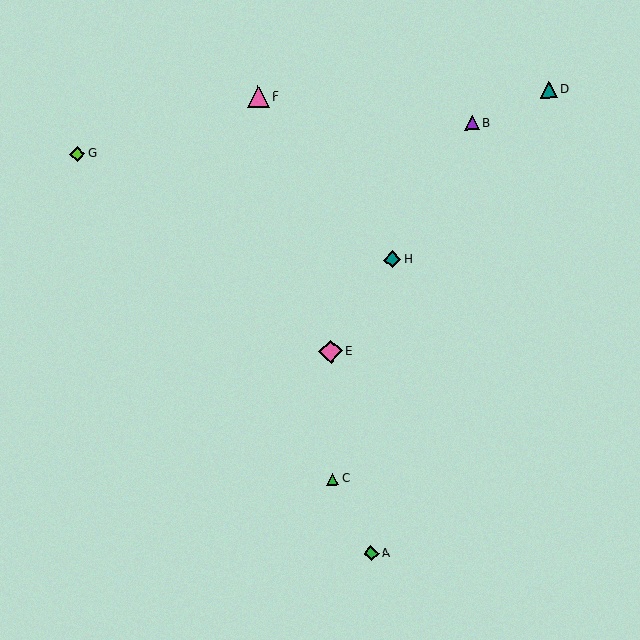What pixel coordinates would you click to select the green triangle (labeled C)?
Click at (332, 479) to select the green triangle C.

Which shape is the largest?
The pink diamond (labeled E) is the largest.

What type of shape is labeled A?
Shape A is a green diamond.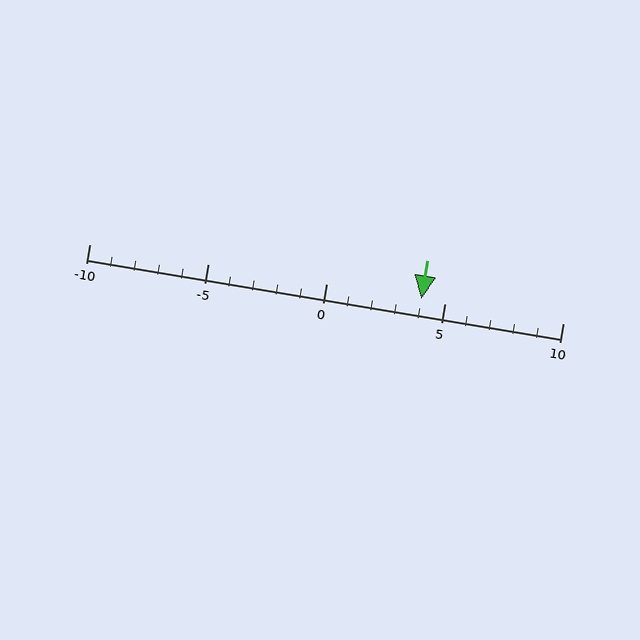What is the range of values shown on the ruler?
The ruler shows values from -10 to 10.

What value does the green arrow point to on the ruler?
The green arrow points to approximately 4.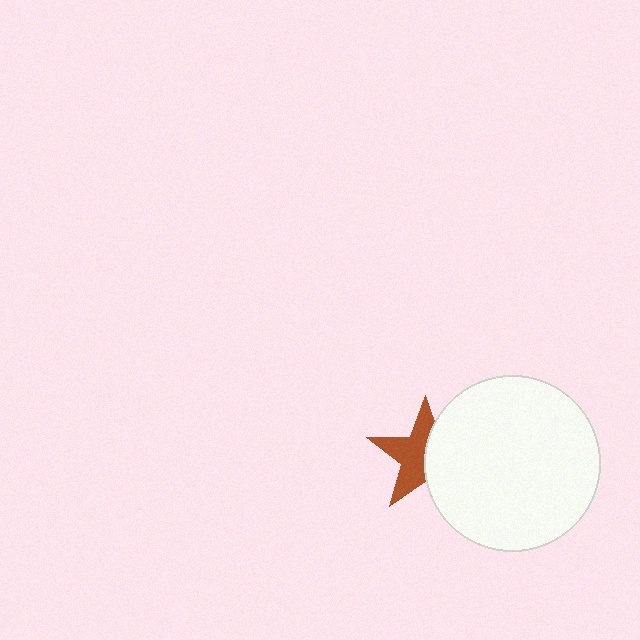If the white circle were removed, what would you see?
You would see the complete brown star.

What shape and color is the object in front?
The object in front is a white circle.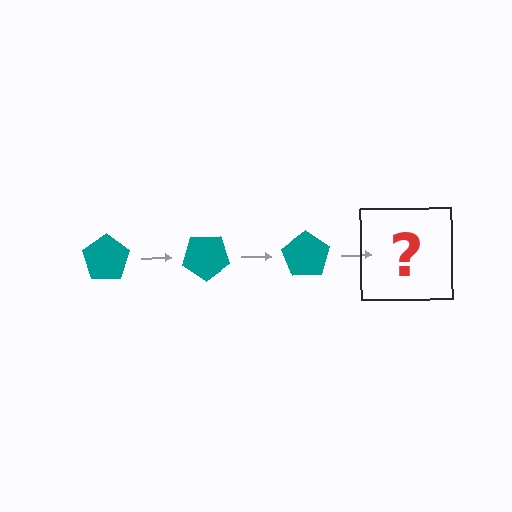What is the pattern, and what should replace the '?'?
The pattern is that the pentagon rotates 35 degrees each step. The '?' should be a teal pentagon rotated 105 degrees.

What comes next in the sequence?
The next element should be a teal pentagon rotated 105 degrees.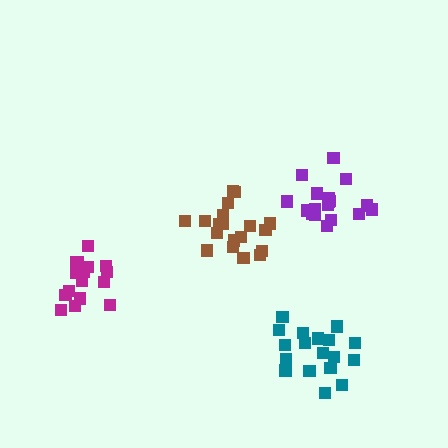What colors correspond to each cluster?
The clusters are colored: teal, purple, brown, magenta.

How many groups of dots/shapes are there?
There are 4 groups.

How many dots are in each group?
Group 1: 19 dots, Group 2: 18 dots, Group 3: 19 dots, Group 4: 16 dots (72 total).